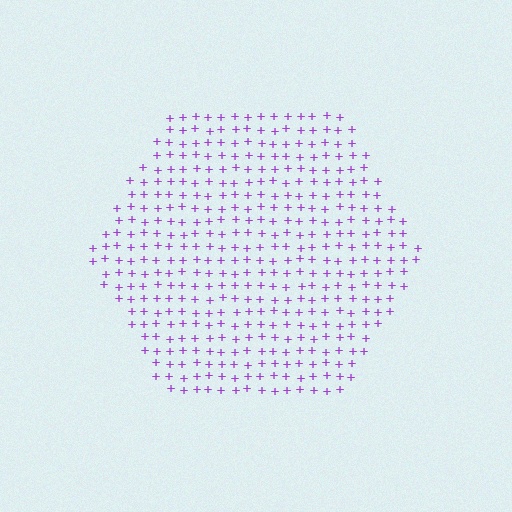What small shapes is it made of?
It is made of small plus signs.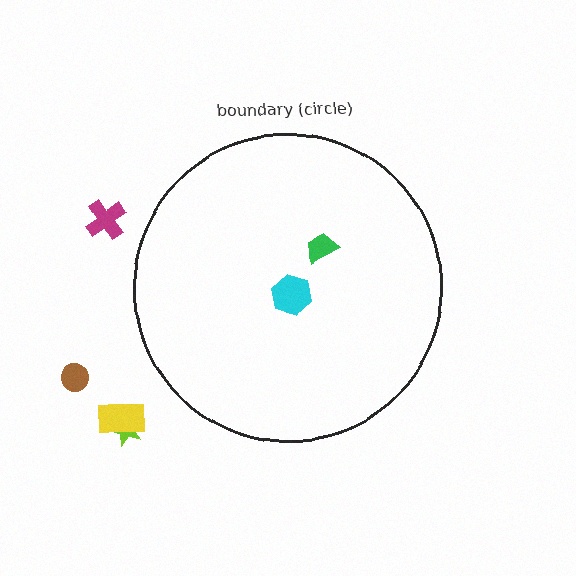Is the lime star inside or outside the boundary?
Outside.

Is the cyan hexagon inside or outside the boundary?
Inside.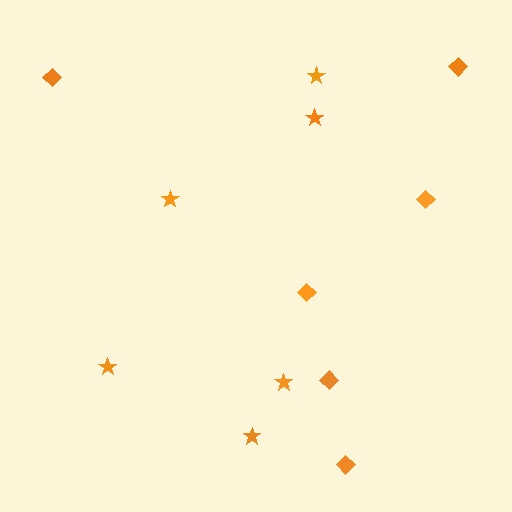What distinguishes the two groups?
There are 2 groups: one group of diamonds (6) and one group of stars (6).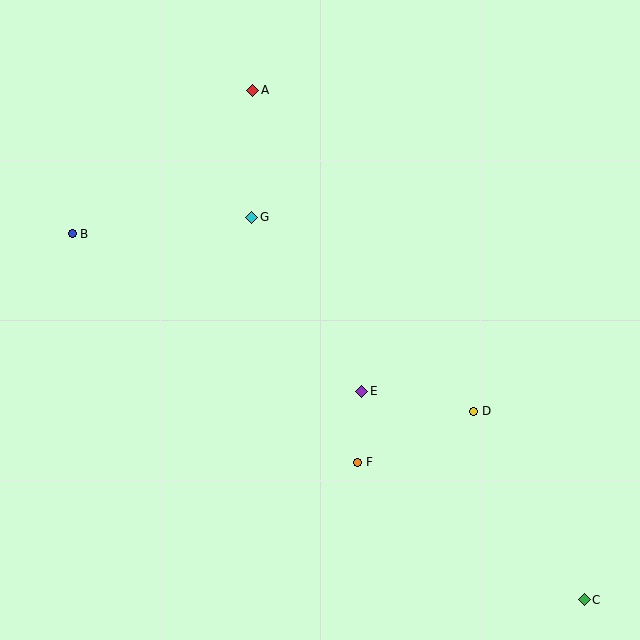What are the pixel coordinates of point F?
Point F is at (358, 462).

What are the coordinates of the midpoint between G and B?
The midpoint between G and B is at (162, 225).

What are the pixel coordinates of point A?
Point A is at (253, 90).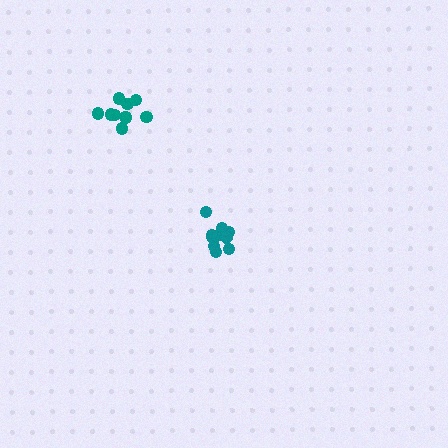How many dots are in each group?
Group 1: 10 dots, Group 2: 12 dots (22 total).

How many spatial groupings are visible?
There are 2 spatial groupings.